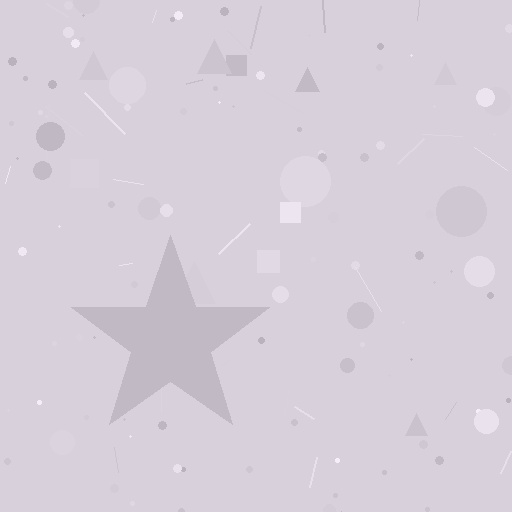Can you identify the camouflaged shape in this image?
The camouflaged shape is a star.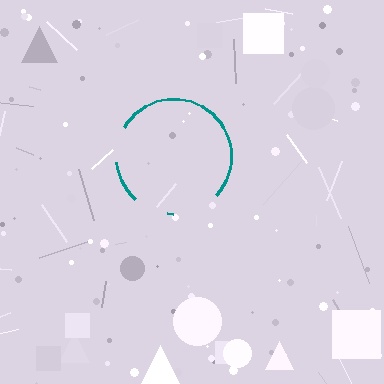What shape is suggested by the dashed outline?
The dashed outline suggests a circle.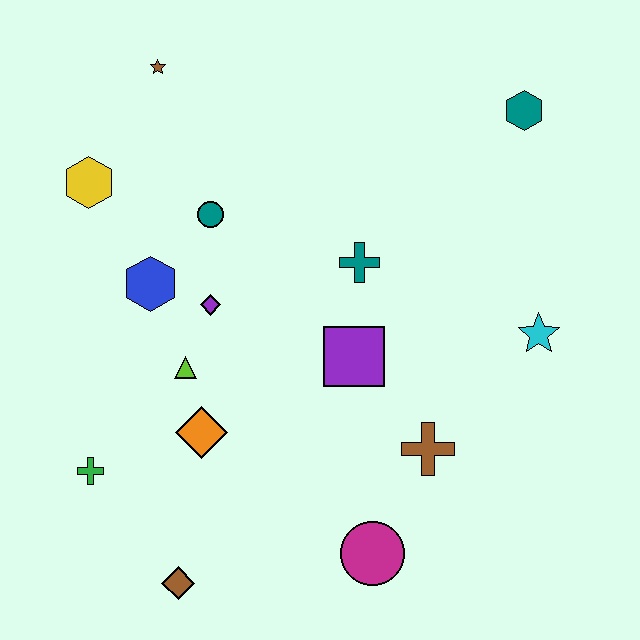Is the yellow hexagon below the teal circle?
No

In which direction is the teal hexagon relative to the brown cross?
The teal hexagon is above the brown cross.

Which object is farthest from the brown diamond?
The teal hexagon is farthest from the brown diamond.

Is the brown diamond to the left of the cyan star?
Yes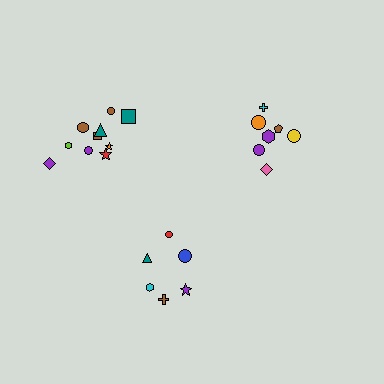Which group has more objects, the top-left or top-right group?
The top-left group.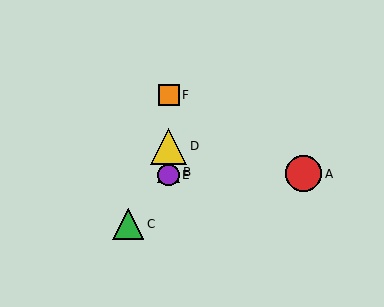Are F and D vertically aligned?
Yes, both are at x≈169.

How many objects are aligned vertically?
4 objects (B, D, E, F) are aligned vertically.